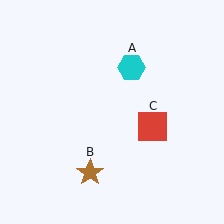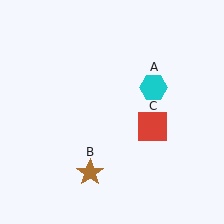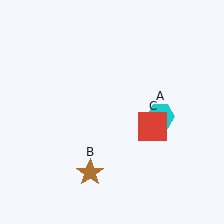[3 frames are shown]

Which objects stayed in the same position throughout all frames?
Brown star (object B) and red square (object C) remained stationary.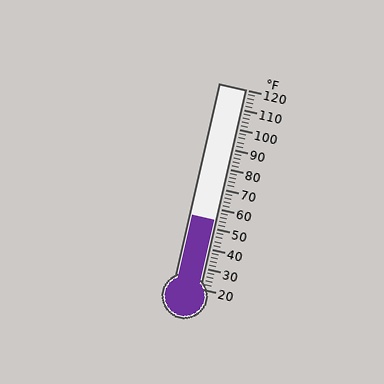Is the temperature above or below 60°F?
The temperature is below 60°F.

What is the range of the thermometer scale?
The thermometer scale ranges from 20°F to 120°F.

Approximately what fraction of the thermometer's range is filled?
The thermometer is filled to approximately 35% of its range.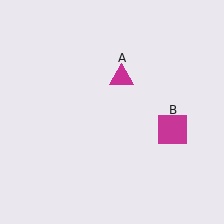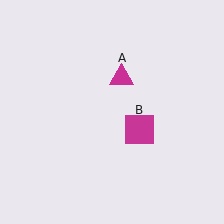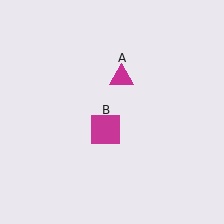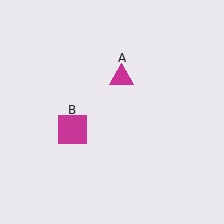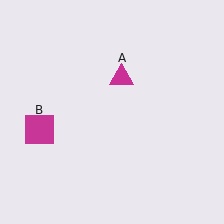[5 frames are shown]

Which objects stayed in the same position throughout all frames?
Magenta triangle (object A) remained stationary.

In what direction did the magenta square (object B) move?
The magenta square (object B) moved left.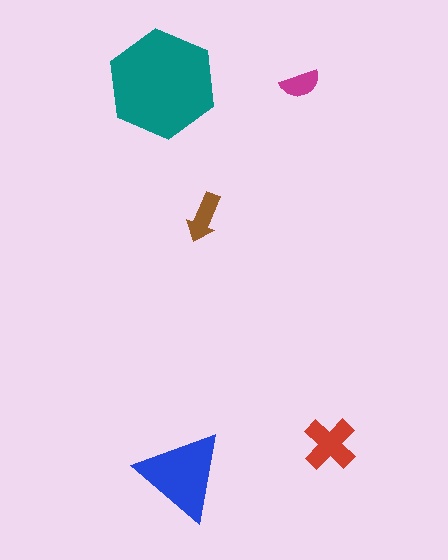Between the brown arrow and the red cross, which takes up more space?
The red cross.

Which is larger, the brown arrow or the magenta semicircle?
The brown arrow.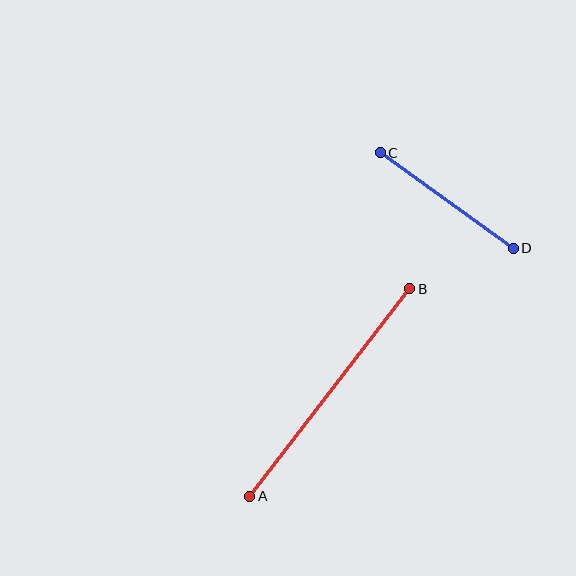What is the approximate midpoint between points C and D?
The midpoint is at approximately (447, 201) pixels.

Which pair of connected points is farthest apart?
Points A and B are farthest apart.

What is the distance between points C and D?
The distance is approximately 164 pixels.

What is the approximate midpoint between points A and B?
The midpoint is at approximately (330, 393) pixels.